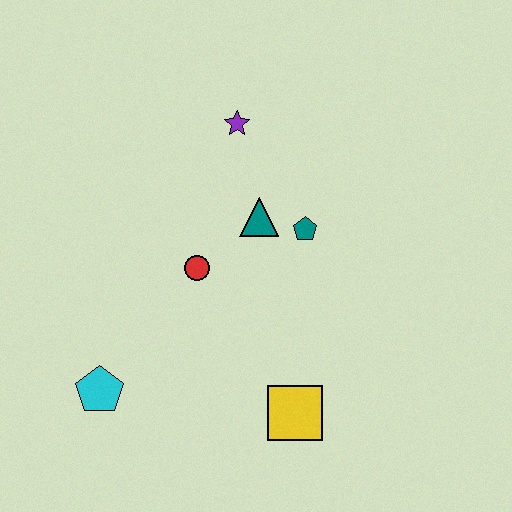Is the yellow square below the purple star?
Yes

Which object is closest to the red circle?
The teal triangle is closest to the red circle.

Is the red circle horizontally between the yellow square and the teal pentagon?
No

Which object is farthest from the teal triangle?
The cyan pentagon is farthest from the teal triangle.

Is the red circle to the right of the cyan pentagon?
Yes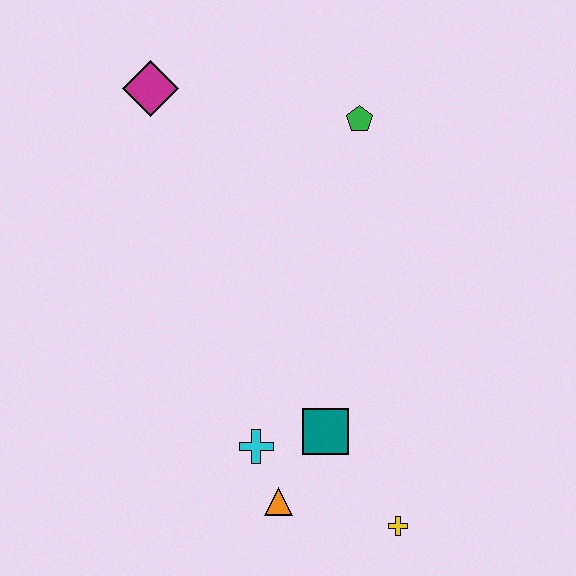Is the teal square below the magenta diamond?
Yes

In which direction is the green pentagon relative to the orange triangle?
The green pentagon is above the orange triangle.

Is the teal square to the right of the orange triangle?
Yes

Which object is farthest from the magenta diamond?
The yellow cross is farthest from the magenta diamond.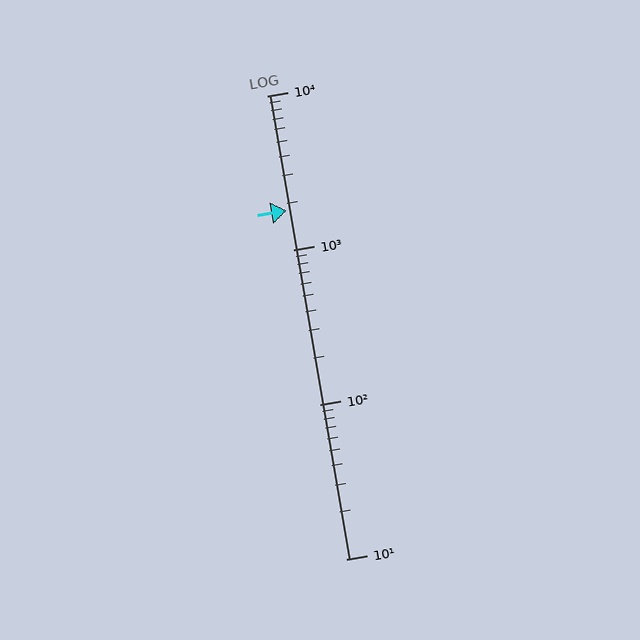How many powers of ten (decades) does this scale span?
The scale spans 3 decades, from 10 to 10000.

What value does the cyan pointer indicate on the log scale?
The pointer indicates approximately 1800.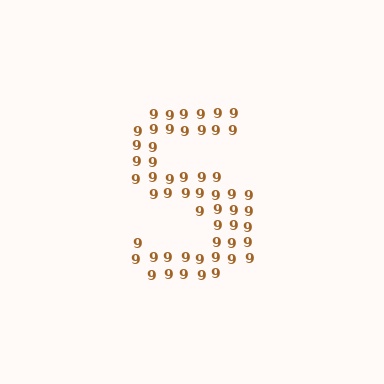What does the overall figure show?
The overall figure shows the letter S.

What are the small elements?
The small elements are digit 9's.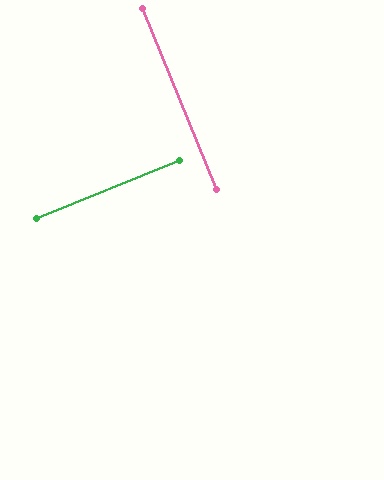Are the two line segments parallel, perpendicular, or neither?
Perpendicular — they meet at approximately 90°.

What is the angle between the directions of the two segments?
Approximately 90 degrees.